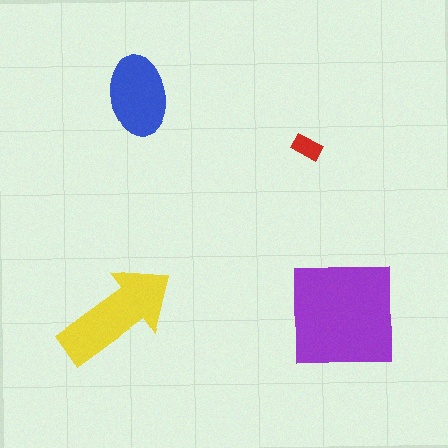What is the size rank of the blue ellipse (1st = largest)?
3rd.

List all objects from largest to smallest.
The purple square, the yellow arrow, the blue ellipse, the red rectangle.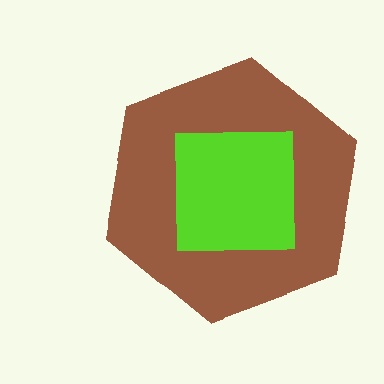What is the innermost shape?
The lime square.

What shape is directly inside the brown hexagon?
The lime square.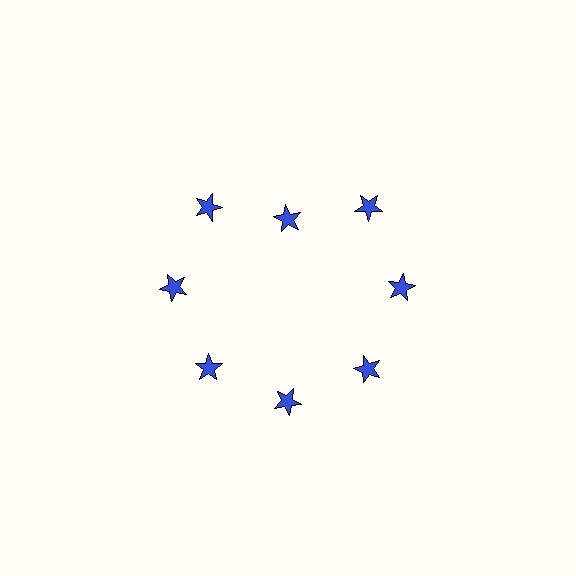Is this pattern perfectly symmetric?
No. The 8 blue stars are arranged in a ring, but one element near the 12 o'clock position is pulled inward toward the center, breaking the 8-fold rotational symmetry.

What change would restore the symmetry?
The symmetry would be restored by moving it outward, back onto the ring so that all 8 stars sit at equal angles and equal distance from the center.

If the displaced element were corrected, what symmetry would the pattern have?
It would have 8-fold rotational symmetry — the pattern would map onto itself every 45 degrees.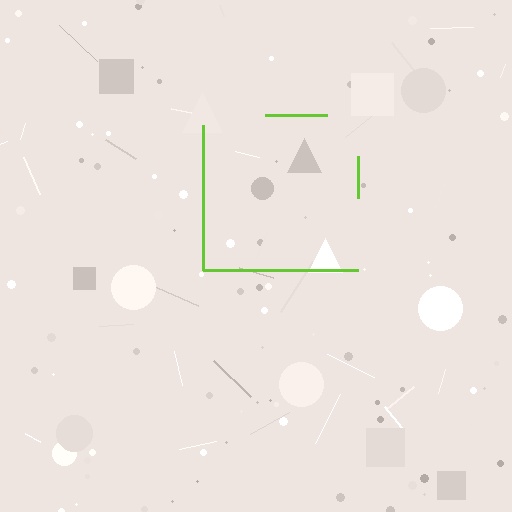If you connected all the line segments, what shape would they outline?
They would outline a square.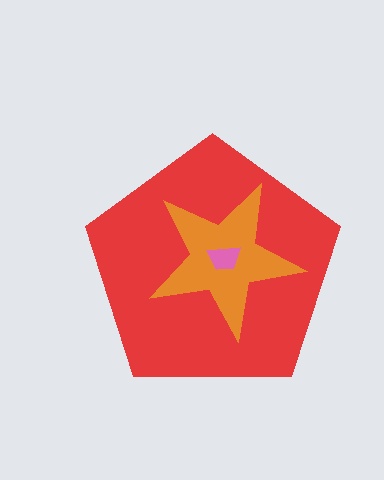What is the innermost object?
The pink trapezoid.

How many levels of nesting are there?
3.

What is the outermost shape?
The red pentagon.